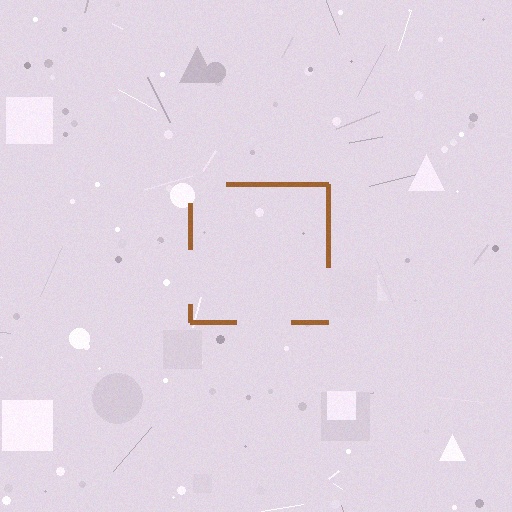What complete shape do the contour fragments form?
The contour fragments form a square.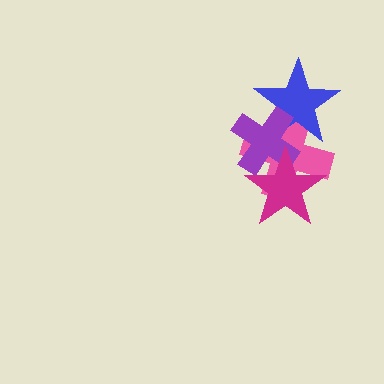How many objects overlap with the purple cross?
3 objects overlap with the purple cross.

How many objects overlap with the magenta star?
2 objects overlap with the magenta star.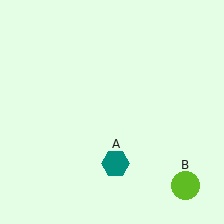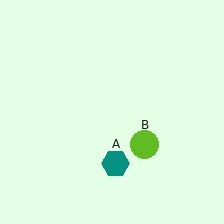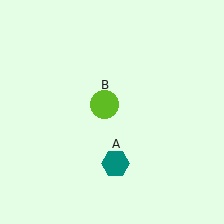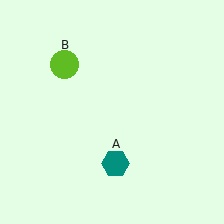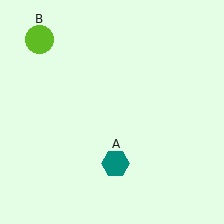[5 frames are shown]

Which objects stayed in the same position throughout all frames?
Teal hexagon (object A) remained stationary.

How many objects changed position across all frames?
1 object changed position: lime circle (object B).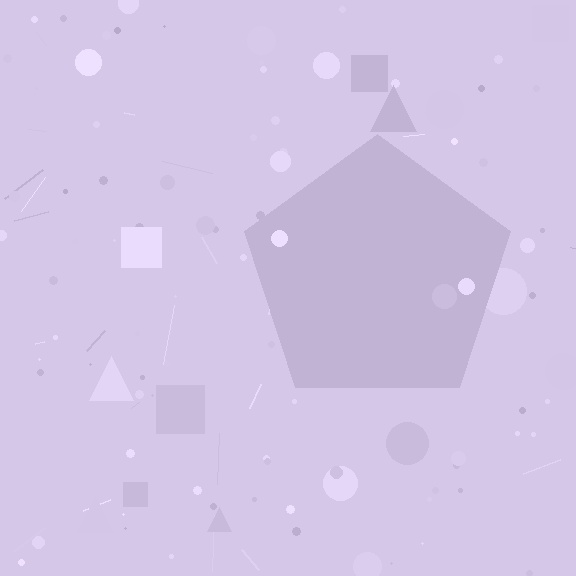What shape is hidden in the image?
A pentagon is hidden in the image.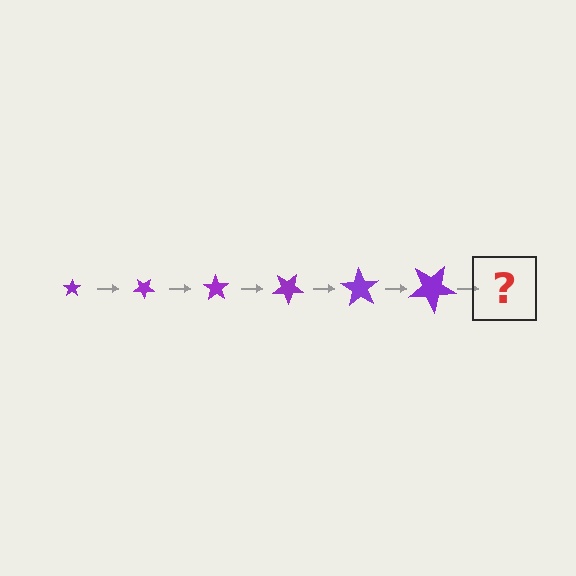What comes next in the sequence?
The next element should be a star, larger than the previous one and rotated 210 degrees from the start.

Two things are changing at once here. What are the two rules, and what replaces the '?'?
The two rules are that the star grows larger each step and it rotates 35 degrees each step. The '?' should be a star, larger than the previous one and rotated 210 degrees from the start.